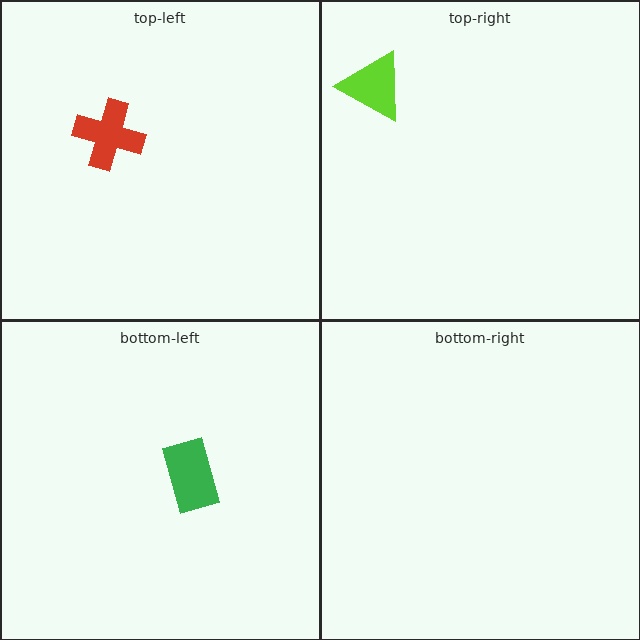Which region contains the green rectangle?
The bottom-left region.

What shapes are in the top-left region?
The red cross.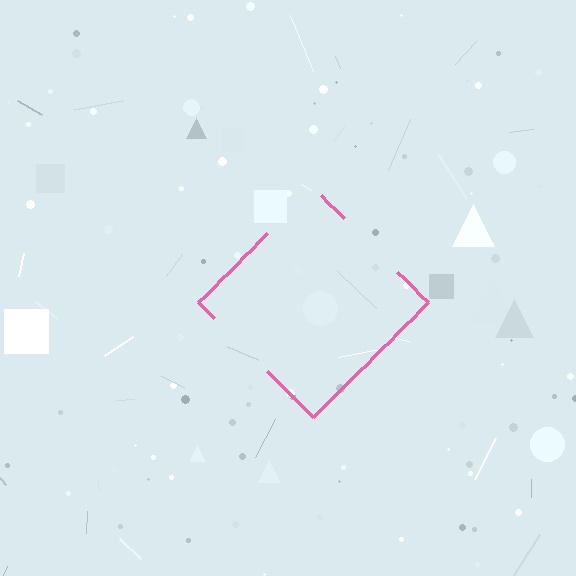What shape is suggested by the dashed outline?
The dashed outline suggests a diamond.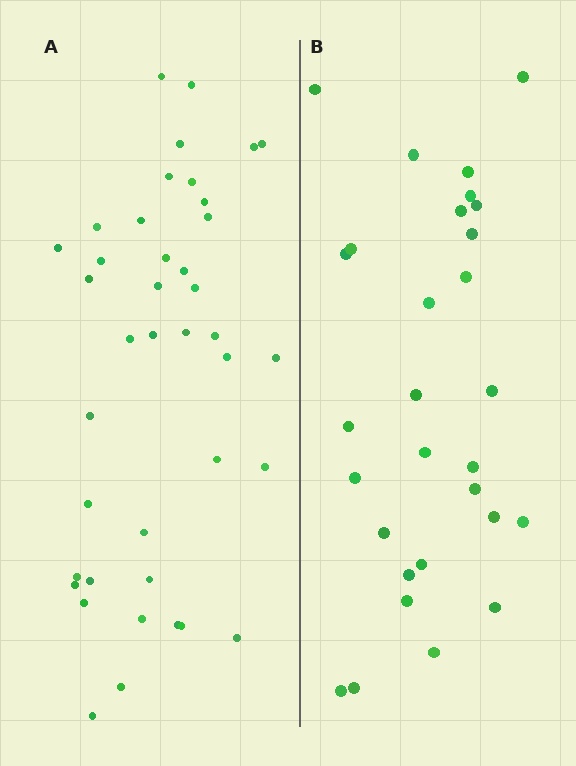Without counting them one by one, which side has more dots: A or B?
Region A (the left region) has more dots.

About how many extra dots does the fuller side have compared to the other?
Region A has roughly 12 or so more dots than region B.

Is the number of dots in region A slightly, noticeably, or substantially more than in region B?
Region A has noticeably more, but not dramatically so. The ratio is roughly 1.4 to 1.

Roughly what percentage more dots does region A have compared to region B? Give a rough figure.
About 40% more.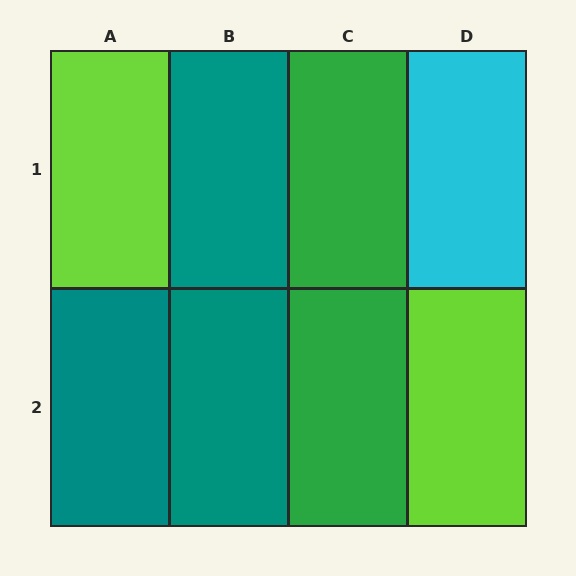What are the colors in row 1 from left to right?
Lime, teal, green, cyan.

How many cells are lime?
2 cells are lime.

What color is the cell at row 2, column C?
Green.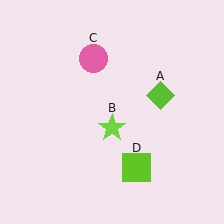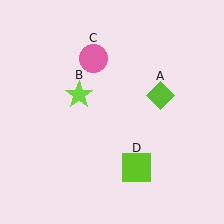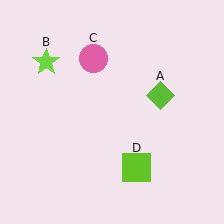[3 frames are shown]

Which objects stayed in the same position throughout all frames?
Lime diamond (object A) and pink circle (object C) and lime square (object D) remained stationary.